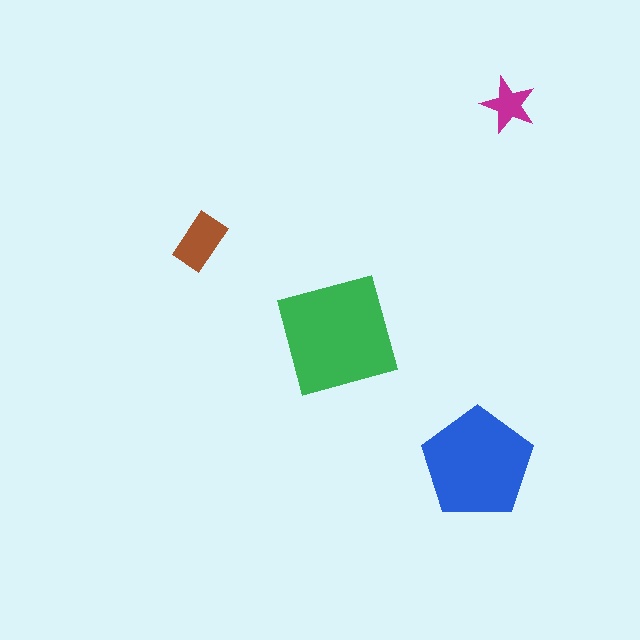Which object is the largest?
The green square.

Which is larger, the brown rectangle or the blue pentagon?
The blue pentagon.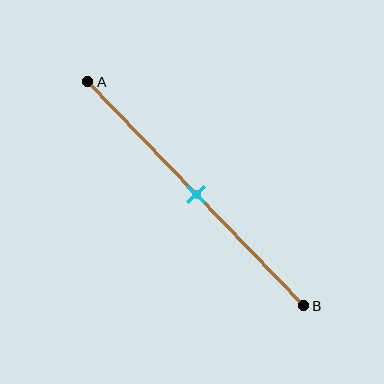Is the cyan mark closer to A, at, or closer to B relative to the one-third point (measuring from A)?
The cyan mark is closer to point B than the one-third point of segment AB.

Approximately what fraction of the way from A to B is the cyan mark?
The cyan mark is approximately 50% of the way from A to B.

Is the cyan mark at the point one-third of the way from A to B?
No, the mark is at about 50% from A, not at the 33% one-third point.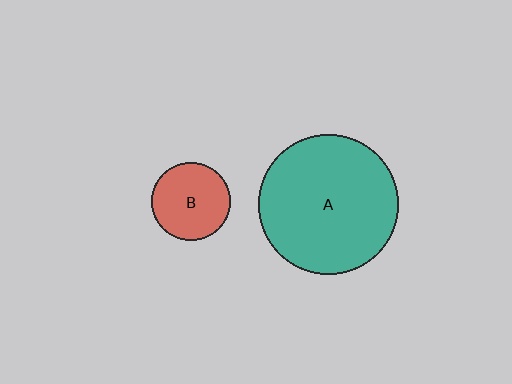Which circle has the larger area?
Circle A (teal).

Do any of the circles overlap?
No, none of the circles overlap.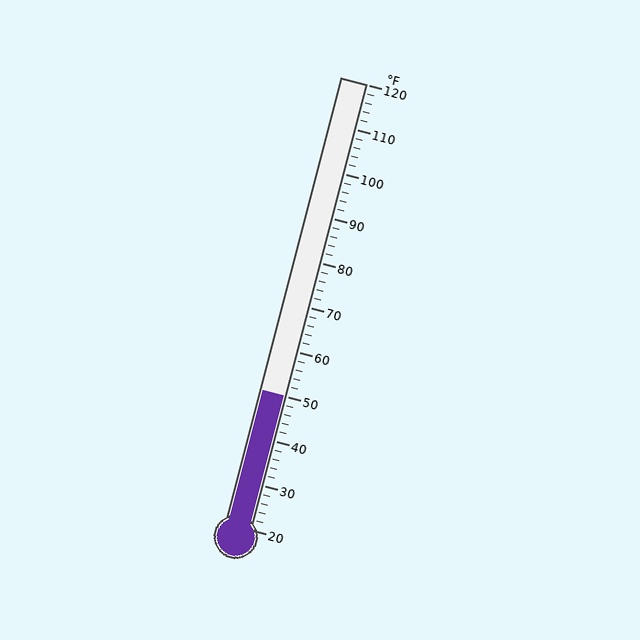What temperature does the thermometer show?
The thermometer shows approximately 50°F.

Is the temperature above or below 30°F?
The temperature is above 30°F.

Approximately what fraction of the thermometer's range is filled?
The thermometer is filled to approximately 30% of its range.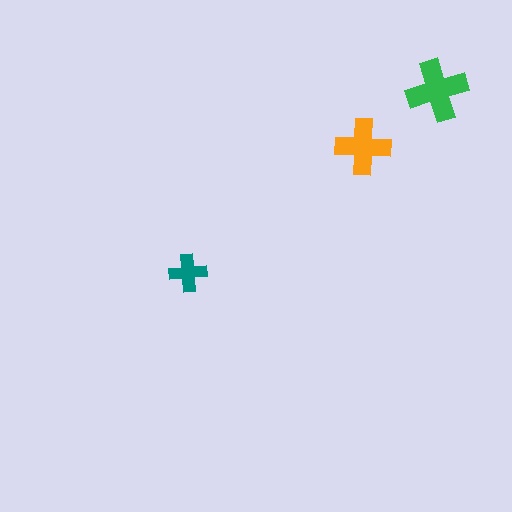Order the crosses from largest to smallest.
the green one, the orange one, the teal one.